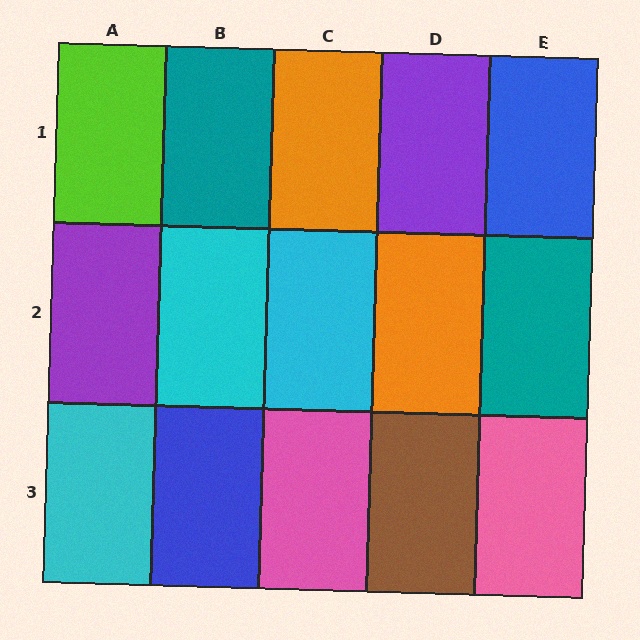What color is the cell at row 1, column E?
Blue.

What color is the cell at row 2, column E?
Teal.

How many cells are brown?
1 cell is brown.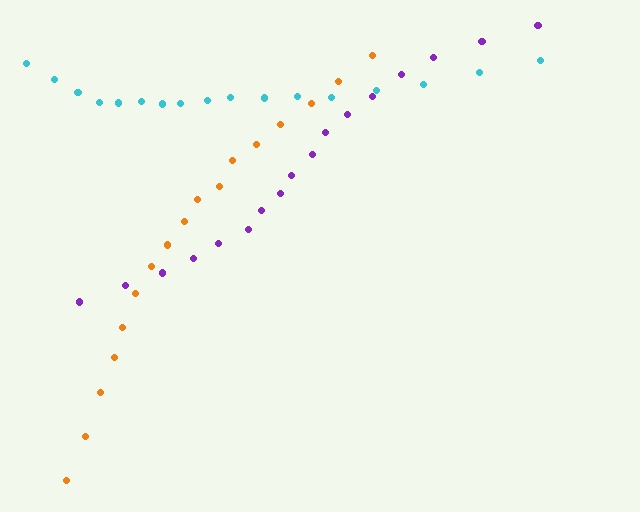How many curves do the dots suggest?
There are 3 distinct paths.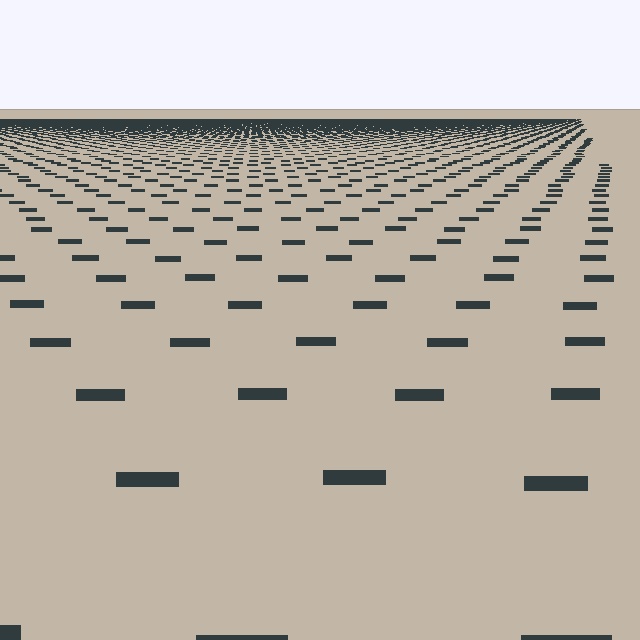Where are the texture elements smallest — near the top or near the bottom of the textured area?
Near the top.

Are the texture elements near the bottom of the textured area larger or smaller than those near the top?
Larger. Near the bottom, elements are closer to the viewer and appear at a bigger on-screen size.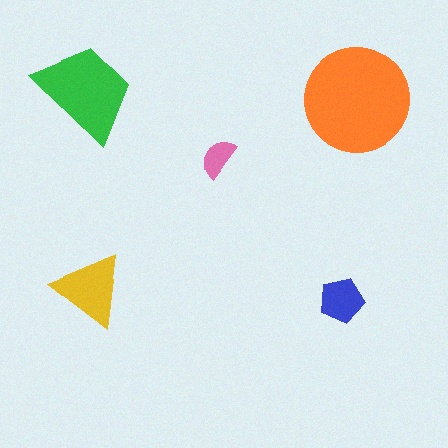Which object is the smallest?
The pink semicircle.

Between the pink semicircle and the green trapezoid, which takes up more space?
The green trapezoid.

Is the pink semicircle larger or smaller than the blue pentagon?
Smaller.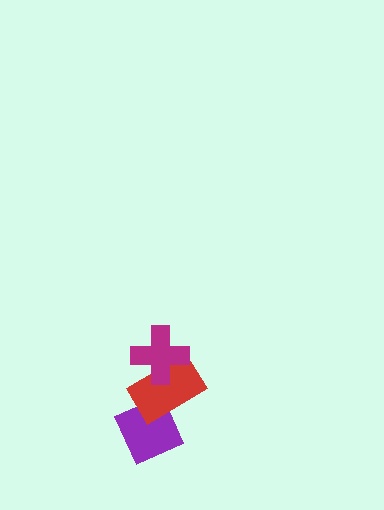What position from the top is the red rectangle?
The red rectangle is 2nd from the top.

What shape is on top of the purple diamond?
The red rectangle is on top of the purple diamond.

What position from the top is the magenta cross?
The magenta cross is 1st from the top.